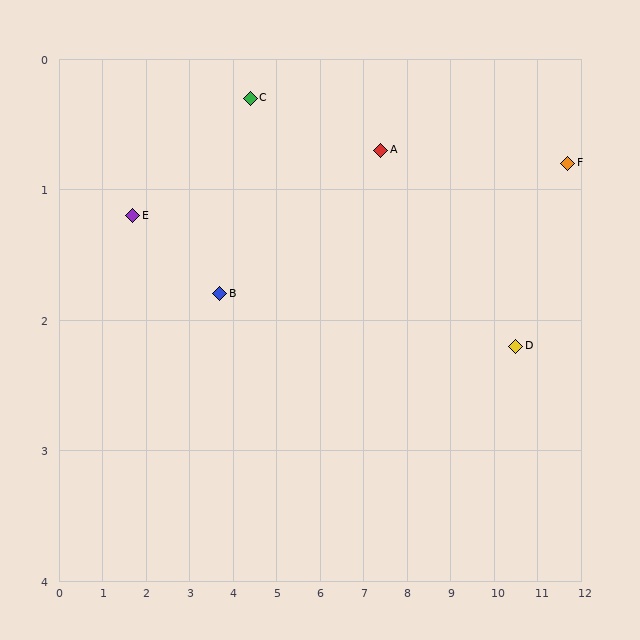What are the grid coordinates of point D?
Point D is at approximately (10.5, 2.2).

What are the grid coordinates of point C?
Point C is at approximately (4.4, 0.3).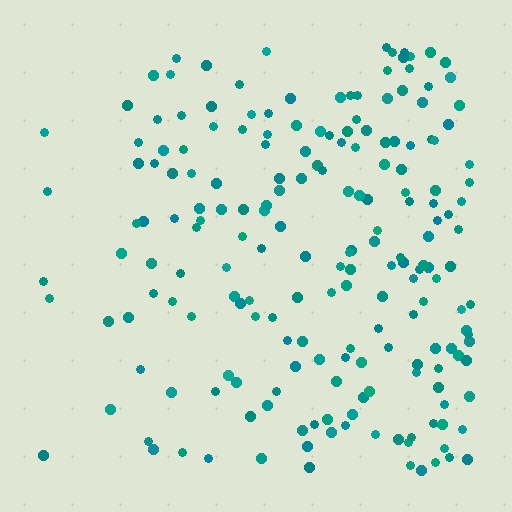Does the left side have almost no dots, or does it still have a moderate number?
Still a moderate number, just noticeably fewer than the right.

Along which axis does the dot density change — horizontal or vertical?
Horizontal.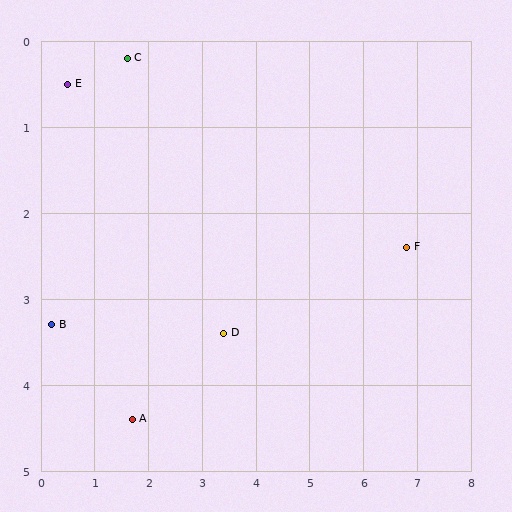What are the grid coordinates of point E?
Point E is at approximately (0.5, 0.5).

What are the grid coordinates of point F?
Point F is at approximately (6.8, 2.4).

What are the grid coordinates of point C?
Point C is at approximately (1.6, 0.2).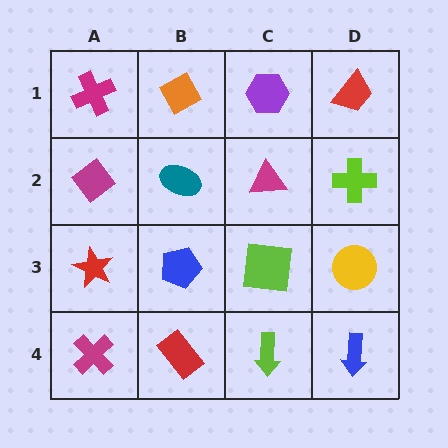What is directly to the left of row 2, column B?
A magenta diamond.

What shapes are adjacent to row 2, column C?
A purple hexagon (row 1, column C), a lime square (row 3, column C), a teal ellipse (row 2, column B), a lime cross (row 2, column D).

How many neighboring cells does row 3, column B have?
4.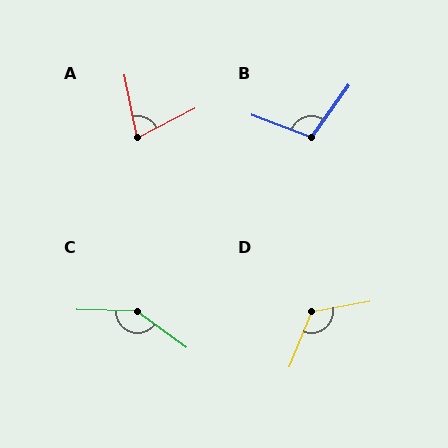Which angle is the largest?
C, at approximately 145 degrees.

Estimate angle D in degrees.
Approximately 123 degrees.